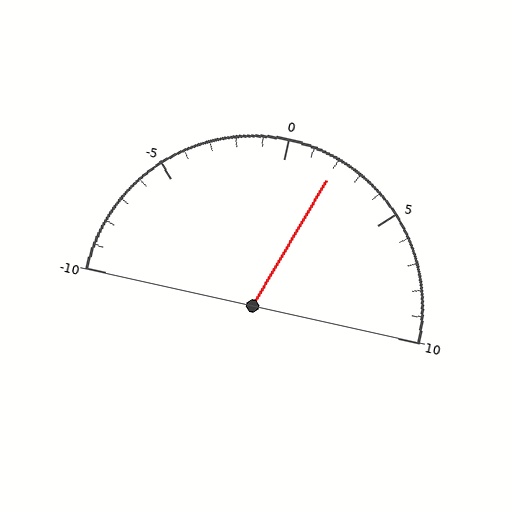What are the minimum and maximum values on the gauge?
The gauge ranges from -10 to 10.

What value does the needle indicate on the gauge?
The needle indicates approximately 2.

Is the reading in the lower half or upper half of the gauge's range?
The reading is in the upper half of the range (-10 to 10).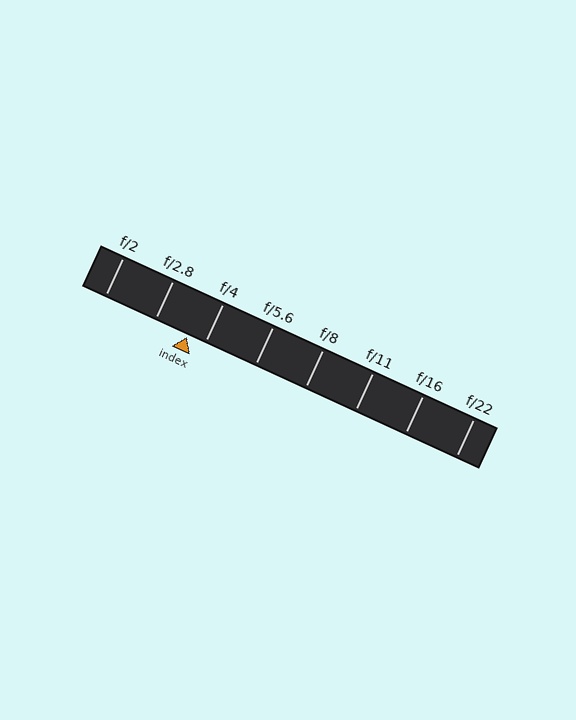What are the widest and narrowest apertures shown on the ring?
The widest aperture shown is f/2 and the narrowest is f/22.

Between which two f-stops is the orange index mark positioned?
The index mark is between f/2.8 and f/4.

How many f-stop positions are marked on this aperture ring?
There are 8 f-stop positions marked.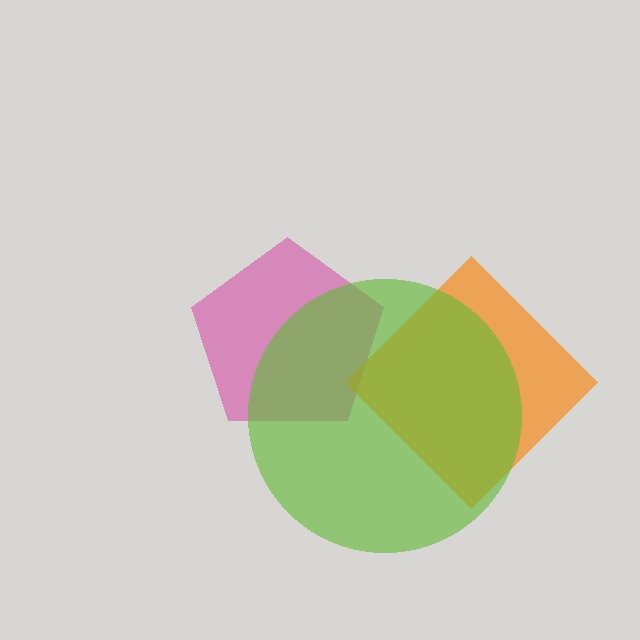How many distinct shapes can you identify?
There are 3 distinct shapes: a magenta pentagon, an orange diamond, a lime circle.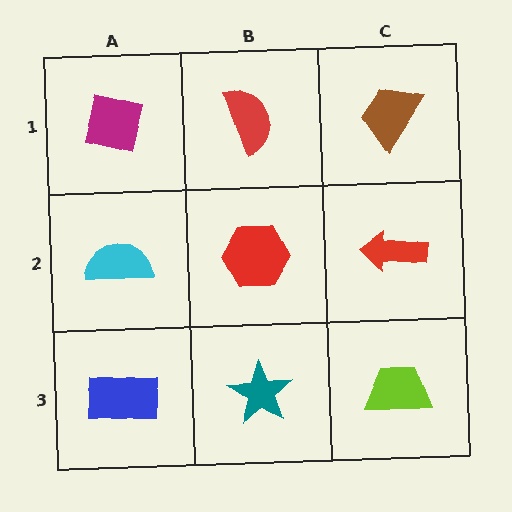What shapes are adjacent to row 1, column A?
A cyan semicircle (row 2, column A), a red semicircle (row 1, column B).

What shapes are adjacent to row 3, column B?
A red hexagon (row 2, column B), a blue rectangle (row 3, column A), a lime trapezoid (row 3, column C).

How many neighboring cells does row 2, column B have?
4.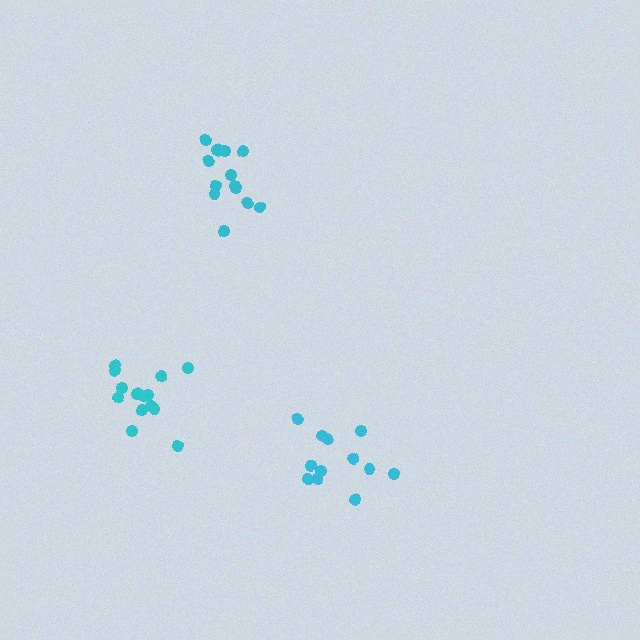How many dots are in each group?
Group 1: 14 dots, Group 2: 15 dots, Group 3: 12 dots (41 total).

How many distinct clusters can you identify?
There are 3 distinct clusters.